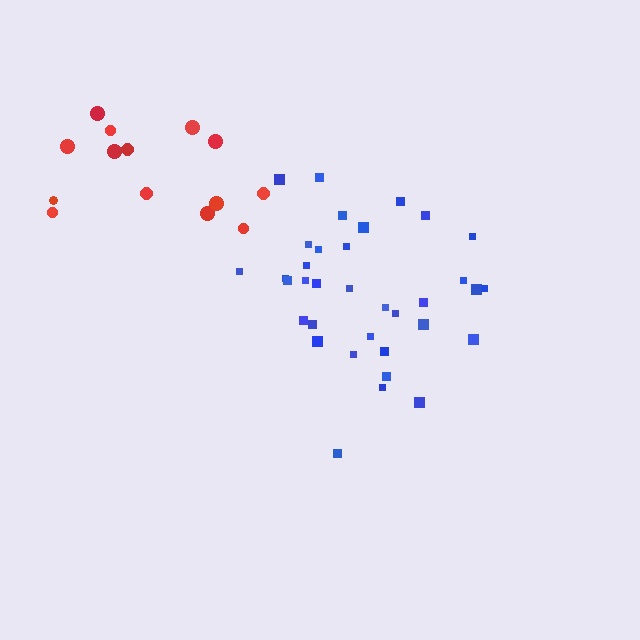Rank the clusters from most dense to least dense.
blue, red.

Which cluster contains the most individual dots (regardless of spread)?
Blue (35).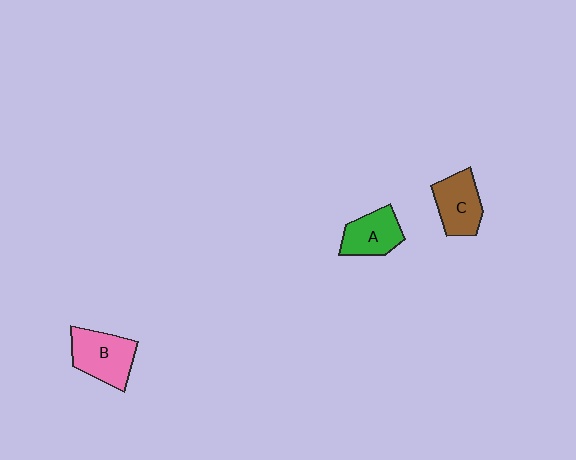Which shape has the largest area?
Shape B (pink).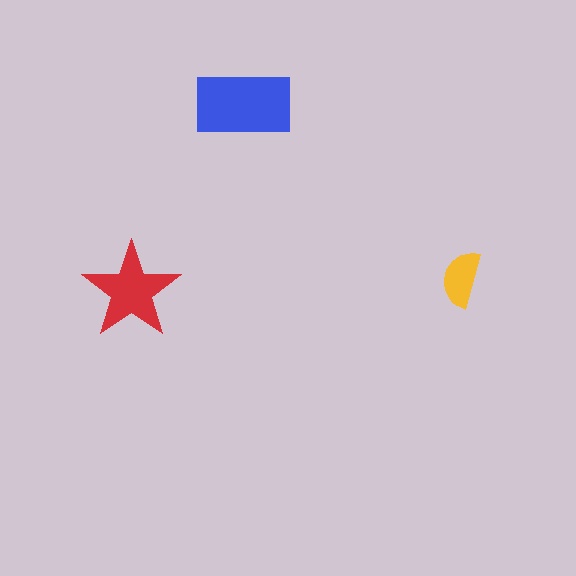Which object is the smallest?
The yellow semicircle.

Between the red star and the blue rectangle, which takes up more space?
The blue rectangle.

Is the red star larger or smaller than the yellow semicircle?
Larger.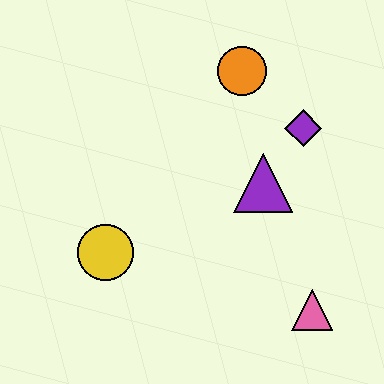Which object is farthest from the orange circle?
The pink triangle is farthest from the orange circle.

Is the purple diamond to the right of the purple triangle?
Yes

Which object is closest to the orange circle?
The purple diamond is closest to the orange circle.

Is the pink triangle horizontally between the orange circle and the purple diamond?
No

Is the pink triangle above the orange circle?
No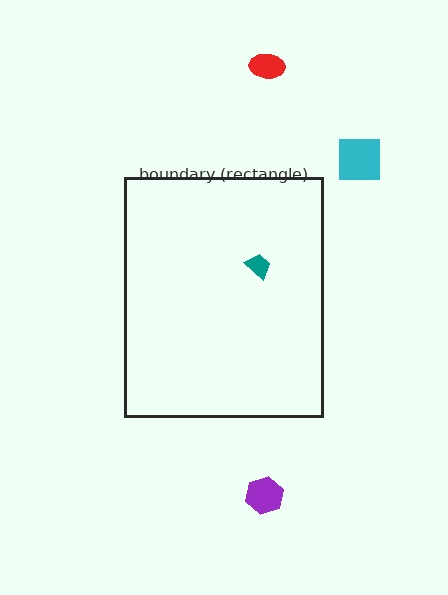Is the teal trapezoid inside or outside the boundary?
Inside.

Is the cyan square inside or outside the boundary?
Outside.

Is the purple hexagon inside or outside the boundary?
Outside.